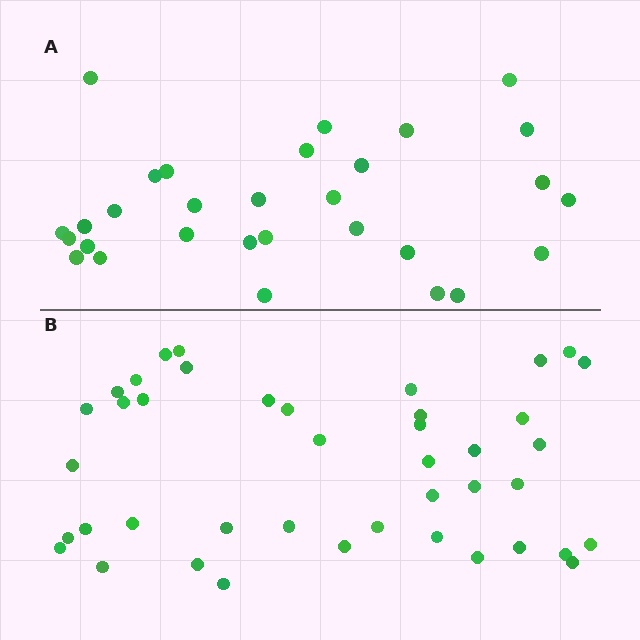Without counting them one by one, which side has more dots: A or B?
Region B (the bottom region) has more dots.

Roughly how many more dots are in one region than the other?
Region B has roughly 12 or so more dots than region A.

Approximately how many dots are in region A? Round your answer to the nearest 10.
About 30 dots.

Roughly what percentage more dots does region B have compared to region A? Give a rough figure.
About 40% more.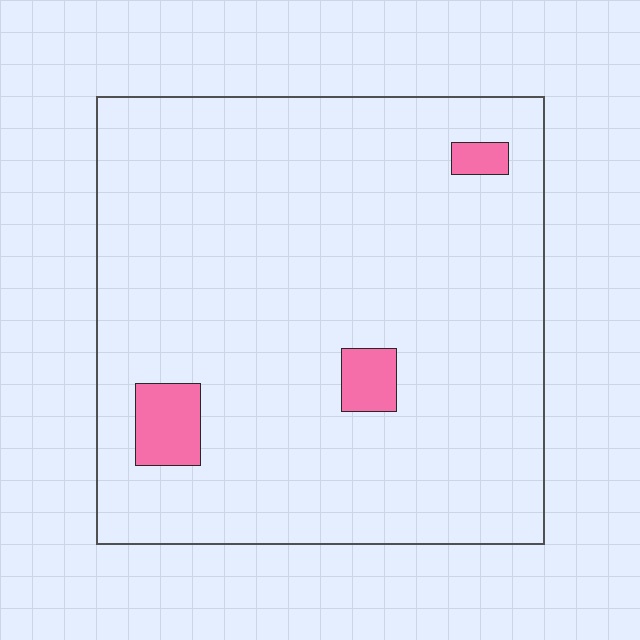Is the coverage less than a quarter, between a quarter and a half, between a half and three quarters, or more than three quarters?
Less than a quarter.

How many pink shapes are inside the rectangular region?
3.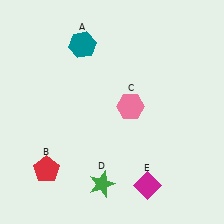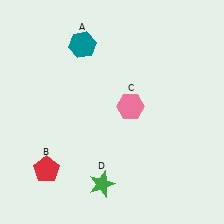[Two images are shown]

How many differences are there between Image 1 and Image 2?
There is 1 difference between the two images.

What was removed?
The magenta diamond (E) was removed in Image 2.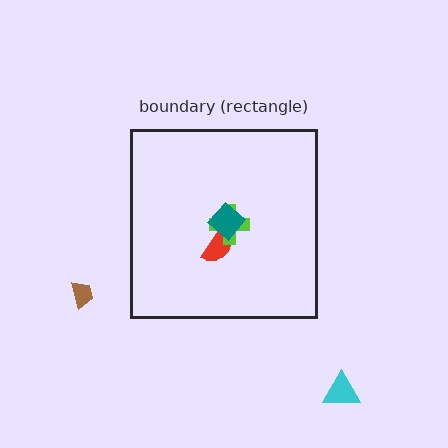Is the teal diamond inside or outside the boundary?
Inside.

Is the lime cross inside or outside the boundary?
Inside.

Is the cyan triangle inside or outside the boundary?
Outside.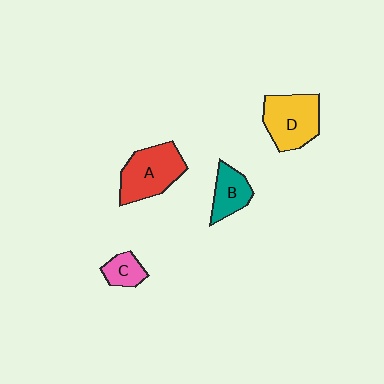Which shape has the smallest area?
Shape C (pink).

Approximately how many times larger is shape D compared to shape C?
Approximately 2.3 times.